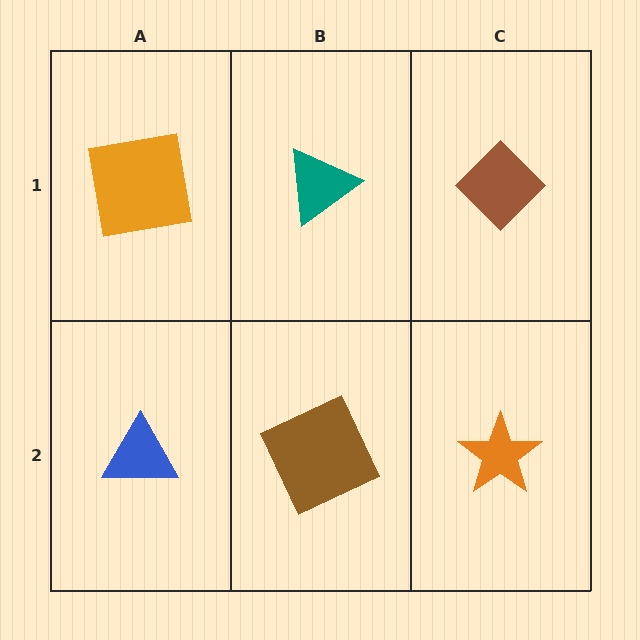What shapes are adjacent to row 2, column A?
An orange square (row 1, column A), a brown square (row 2, column B).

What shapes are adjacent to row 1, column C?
An orange star (row 2, column C), a teal triangle (row 1, column B).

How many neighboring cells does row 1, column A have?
2.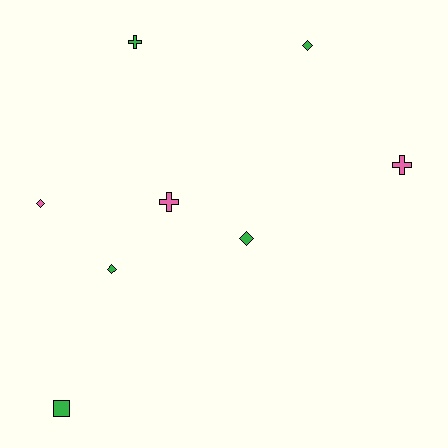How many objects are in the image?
There are 8 objects.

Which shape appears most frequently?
Diamond, with 4 objects.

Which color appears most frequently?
Green, with 5 objects.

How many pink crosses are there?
There are 2 pink crosses.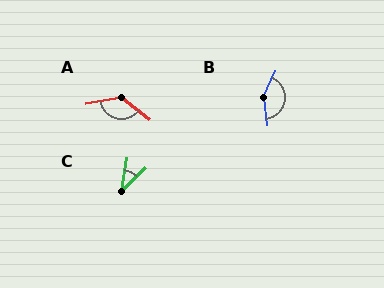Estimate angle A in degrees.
Approximately 132 degrees.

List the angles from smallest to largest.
C (37°), A (132°), B (147°).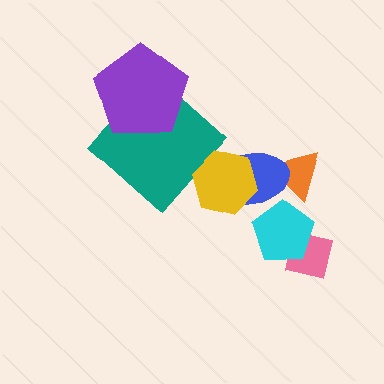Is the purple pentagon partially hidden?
No, no other shape covers it.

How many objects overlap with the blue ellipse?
3 objects overlap with the blue ellipse.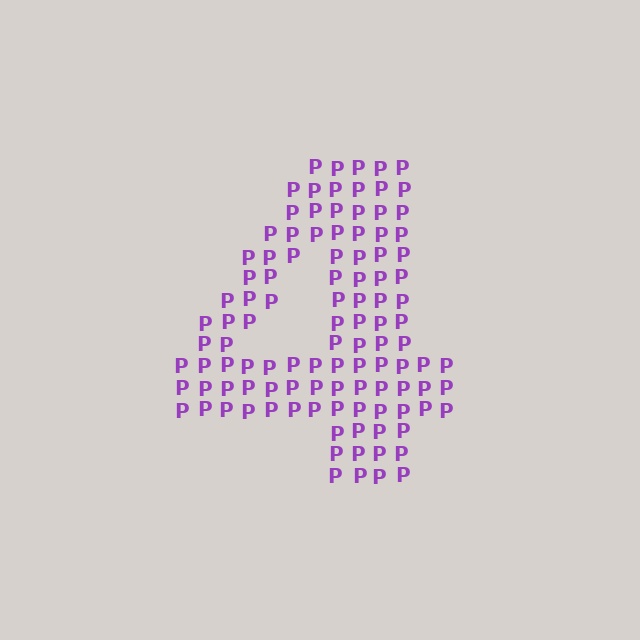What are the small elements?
The small elements are letter P's.